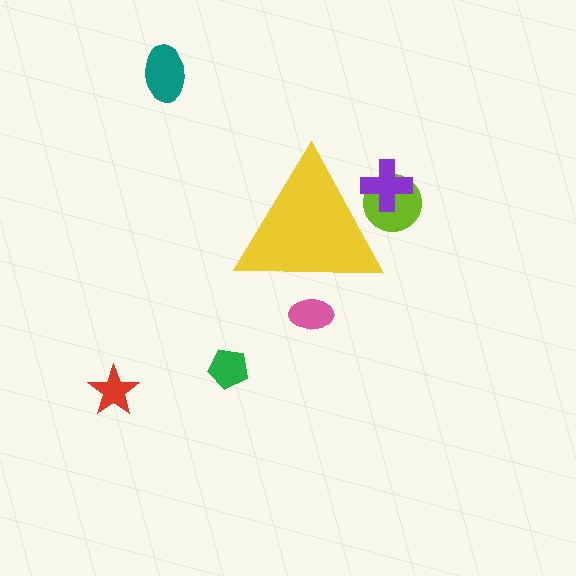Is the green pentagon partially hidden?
No, the green pentagon is fully visible.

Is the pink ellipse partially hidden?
Yes, the pink ellipse is partially hidden behind the yellow triangle.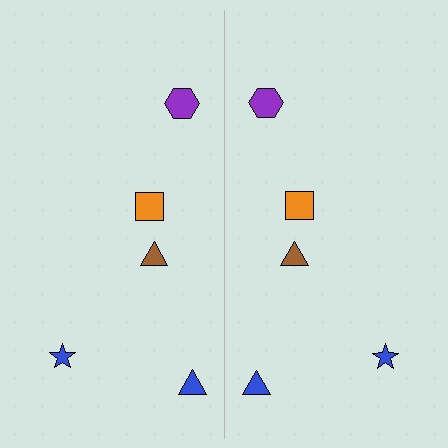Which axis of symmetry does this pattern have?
The pattern has a vertical axis of symmetry running through the center of the image.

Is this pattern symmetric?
Yes, this pattern has bilateral (reflection) symmetry.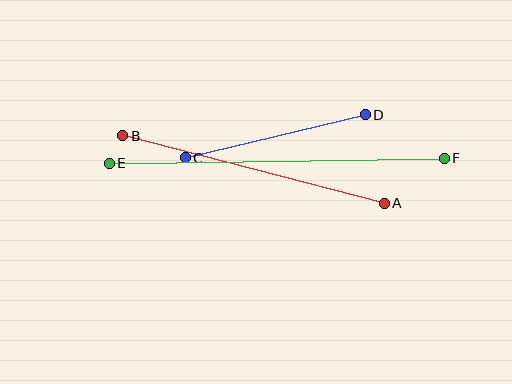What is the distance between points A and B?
The distance is approximately 270 pixels.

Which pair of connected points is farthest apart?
Points E and F are farthest apart.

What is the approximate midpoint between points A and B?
The midpoint is at approximately (254, 169) pixels.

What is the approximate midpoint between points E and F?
The midpoint is at approximately (277, 161) pixels.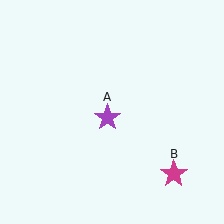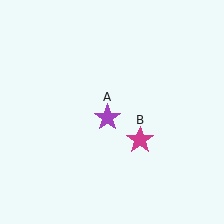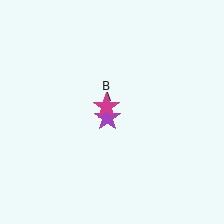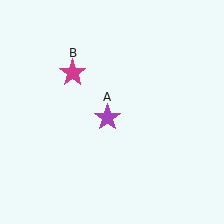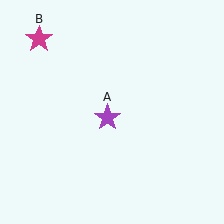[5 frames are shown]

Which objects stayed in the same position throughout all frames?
Purple star (object A) remained stationary.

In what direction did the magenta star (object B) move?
The magenta star (object B) moved up and to the left.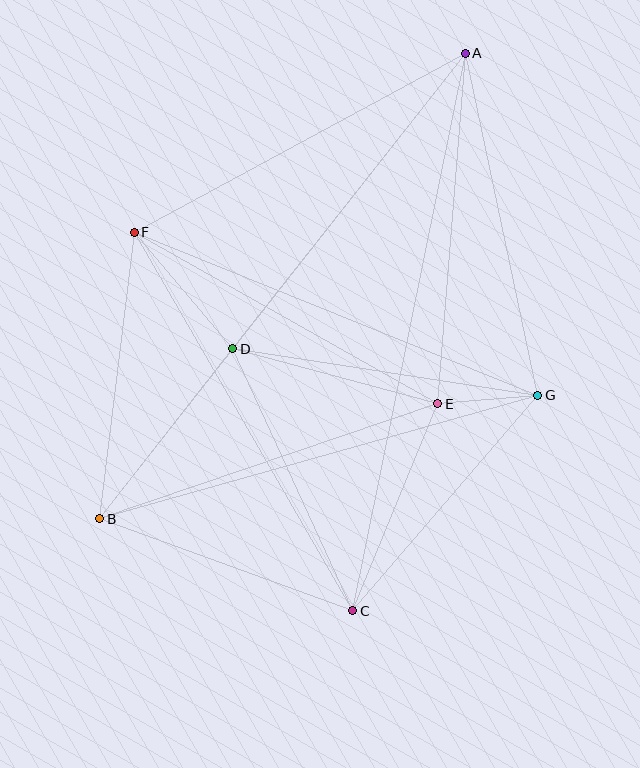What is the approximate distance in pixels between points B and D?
The distance between B and D is approximately 216 pixels.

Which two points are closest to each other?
Points E and G are closest to each other.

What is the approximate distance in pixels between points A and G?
The distance between A and G is approximately 349 pixels.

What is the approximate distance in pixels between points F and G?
The distance between F and G is approximately 435 pixels.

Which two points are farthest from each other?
Points A and B are farthest from each other.